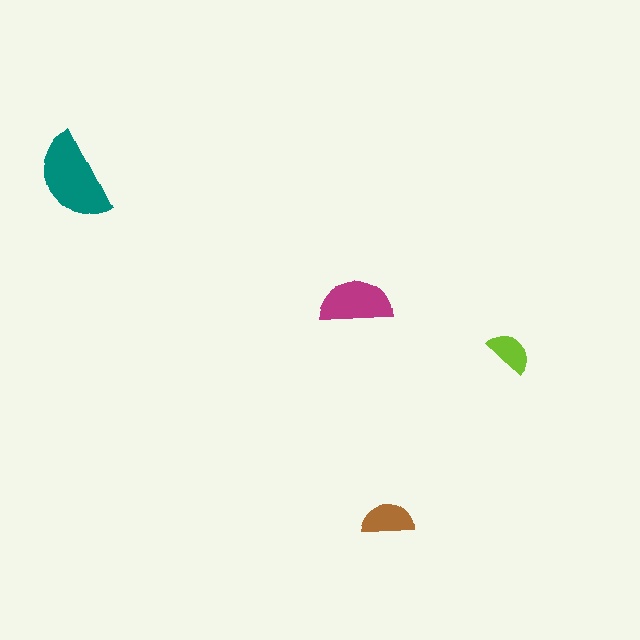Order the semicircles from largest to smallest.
the teal one, the magenta one, the brown one, the lime one.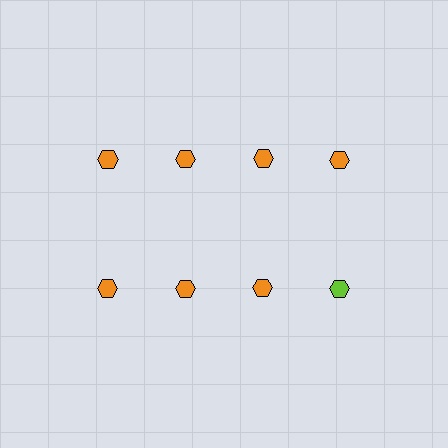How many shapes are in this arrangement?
There are 8 shapes arranged in a grid pattern.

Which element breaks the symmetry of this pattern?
The lime hexagon in the second row, second from right column breaks the symmetry. All other shapes are orange hexagons.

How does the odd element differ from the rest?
It has a different color: lime instead of orange.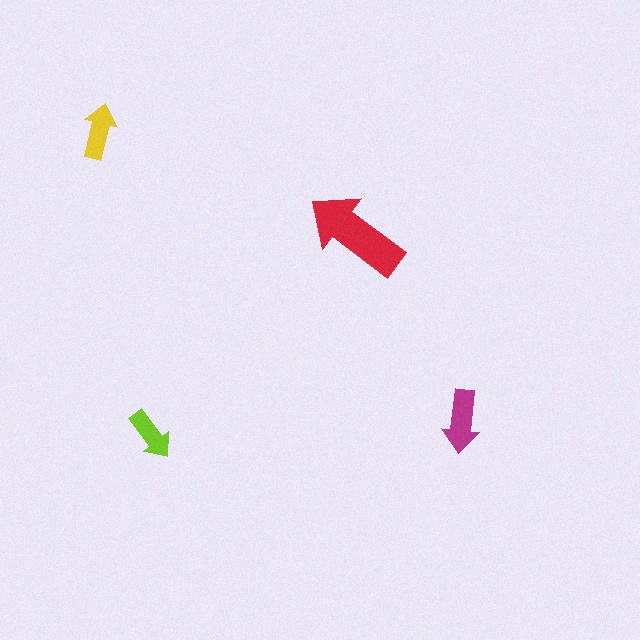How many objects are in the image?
There are 4 objects in the image.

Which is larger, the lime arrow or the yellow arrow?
The yellow one.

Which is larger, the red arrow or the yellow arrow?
The red one.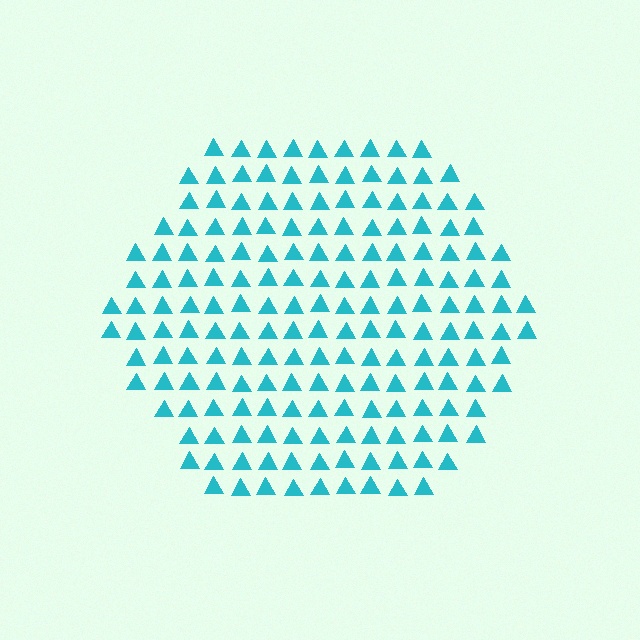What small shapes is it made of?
It is made of small triangles.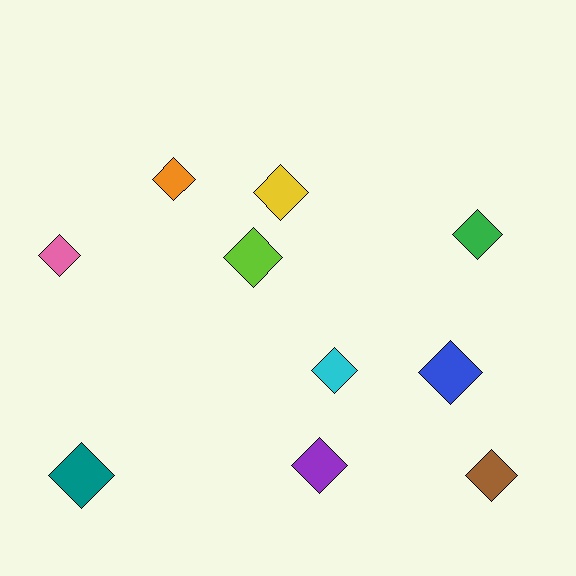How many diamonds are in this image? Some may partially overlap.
There are 10 diamonds.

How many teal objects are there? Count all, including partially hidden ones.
There is 1 teal object.